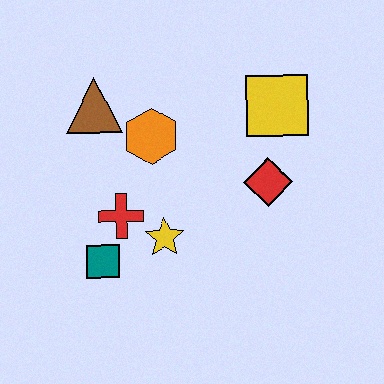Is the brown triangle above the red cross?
Yes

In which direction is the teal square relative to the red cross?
The teal square is below the red cross.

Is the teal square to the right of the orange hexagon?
No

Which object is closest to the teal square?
The red cross is closest to the teal square.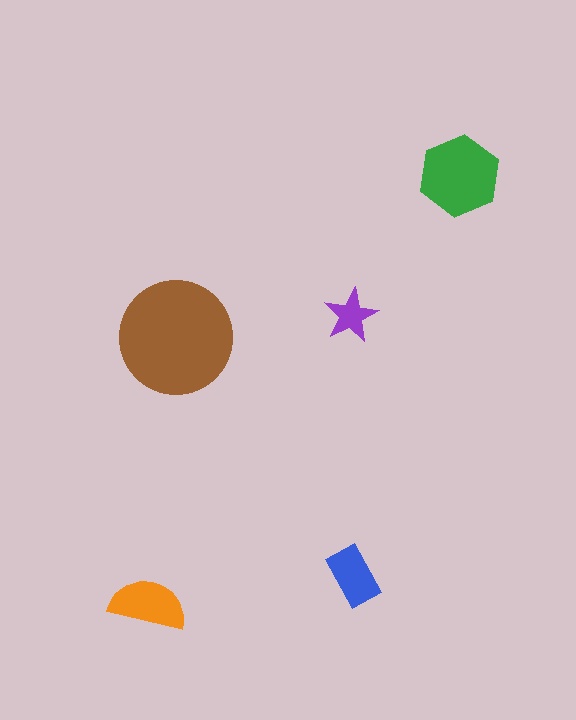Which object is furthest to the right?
The green hexagon is rightmost.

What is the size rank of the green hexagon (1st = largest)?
2nd.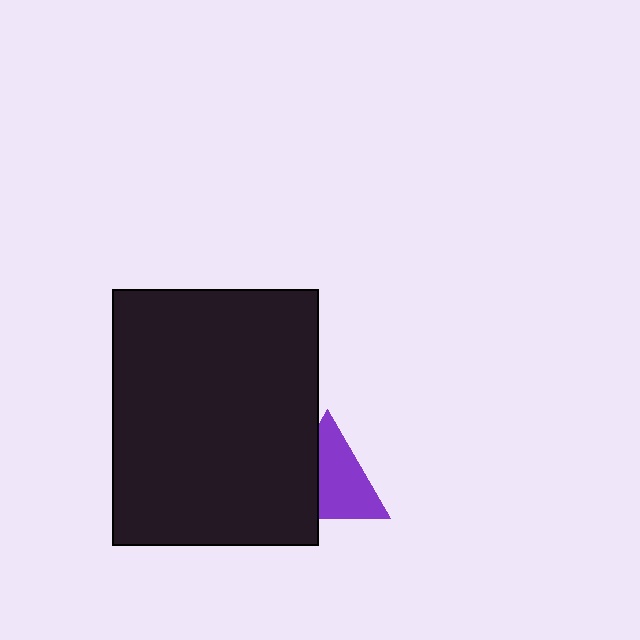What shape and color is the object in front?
The object in front is a black rectangle.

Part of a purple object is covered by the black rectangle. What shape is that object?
It is a triangle.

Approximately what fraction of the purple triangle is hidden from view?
Roughly 38% of the purple triangle is hidden behind the black rectangle.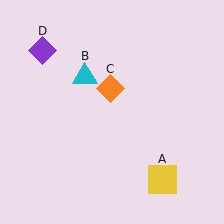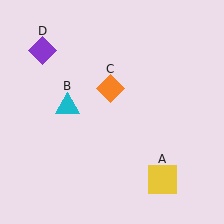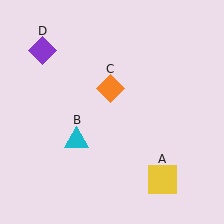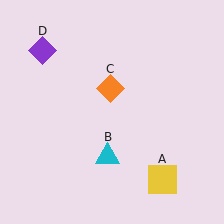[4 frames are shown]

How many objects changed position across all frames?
1 object changed position: cyan triangle (object B).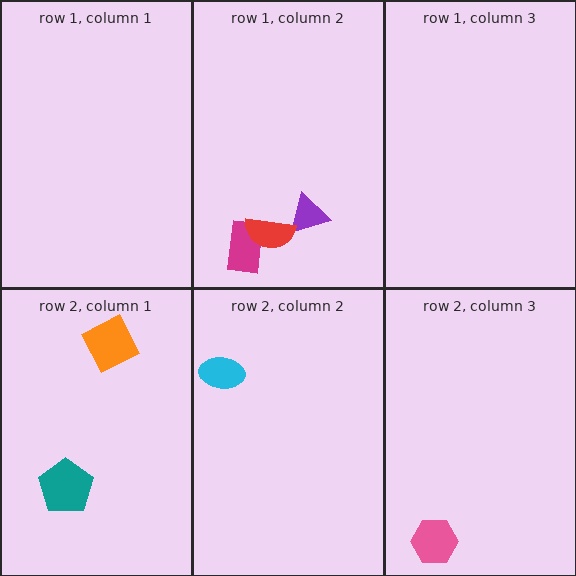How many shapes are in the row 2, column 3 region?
1.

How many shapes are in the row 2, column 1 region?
2.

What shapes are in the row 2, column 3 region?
The pink hexagon.